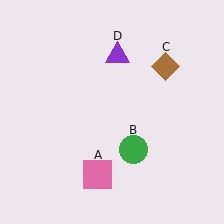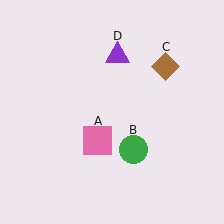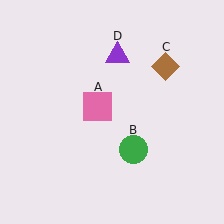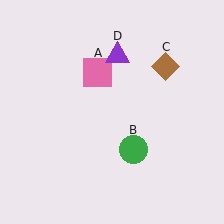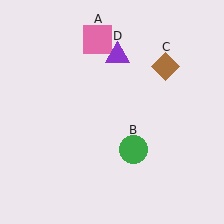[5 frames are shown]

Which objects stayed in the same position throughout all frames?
Green circle (object B) and brown diamond (object C) and purple triangle (object D) remained stationary.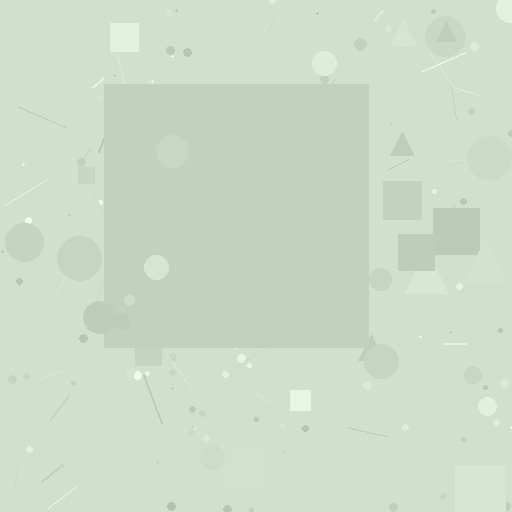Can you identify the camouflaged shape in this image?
The camouflaged shape is a square.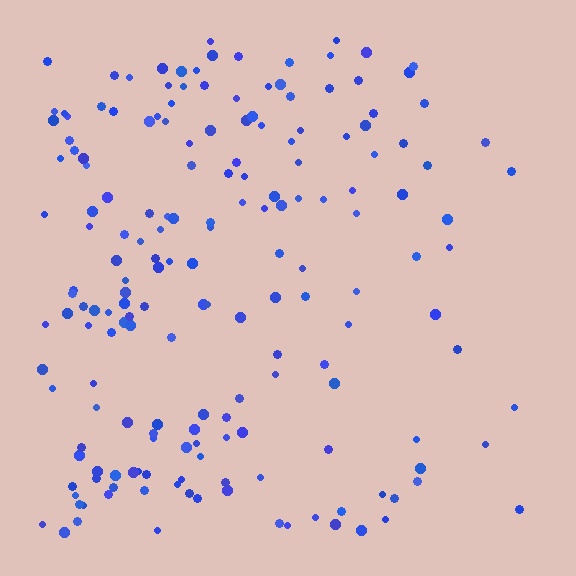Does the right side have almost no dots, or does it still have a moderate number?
Still a moderate number, just noticeably fewer than the left.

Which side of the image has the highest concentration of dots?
The left.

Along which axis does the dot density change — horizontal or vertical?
Horizontal.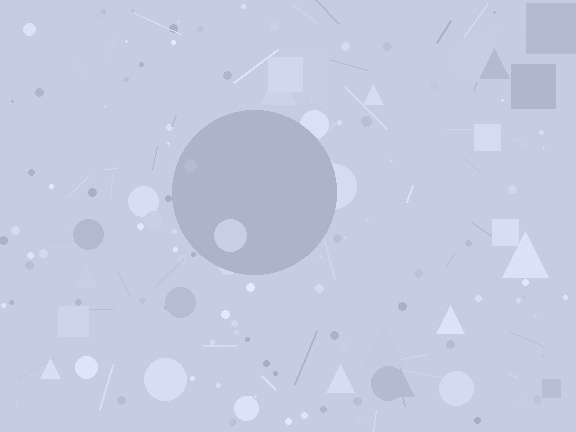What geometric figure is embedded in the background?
A circle is embedded in the background.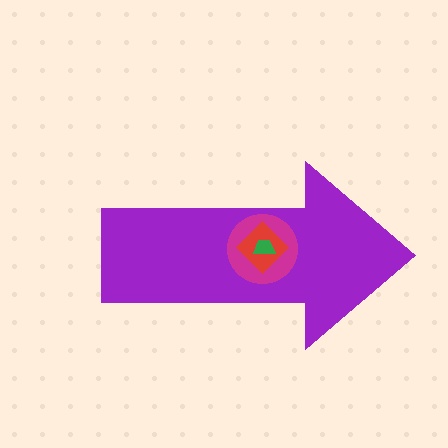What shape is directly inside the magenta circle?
The red diamond.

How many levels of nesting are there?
4.